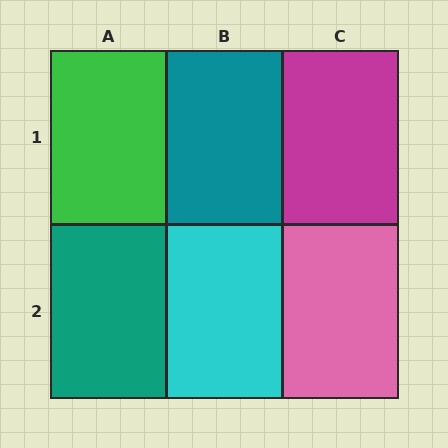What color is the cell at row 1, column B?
Teal.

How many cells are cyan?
1 cell is cyan.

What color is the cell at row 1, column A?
Green.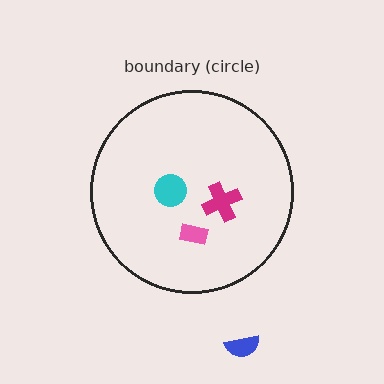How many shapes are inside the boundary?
3 inside, 1 outside.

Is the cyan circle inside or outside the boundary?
Inside.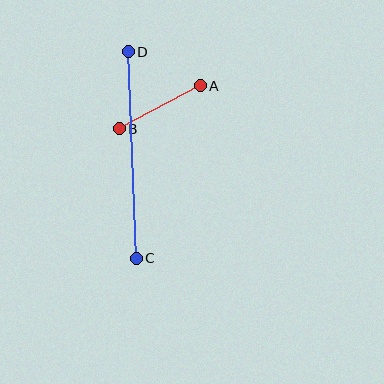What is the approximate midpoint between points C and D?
The midpoint is at approximately (132, 155) pixels.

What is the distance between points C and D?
The distance is approximately 206 pixels.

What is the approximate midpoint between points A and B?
The midpoint is at approximately (160, 107) pixels.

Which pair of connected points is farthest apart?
Points C and D are farthest apart.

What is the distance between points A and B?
The distance is approximately 92 pixels.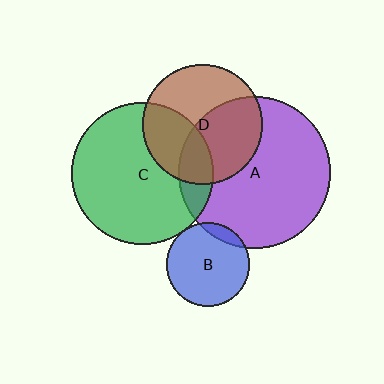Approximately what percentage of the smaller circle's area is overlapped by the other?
Approximately 45%.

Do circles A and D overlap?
Yes.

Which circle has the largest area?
Circle A (purple).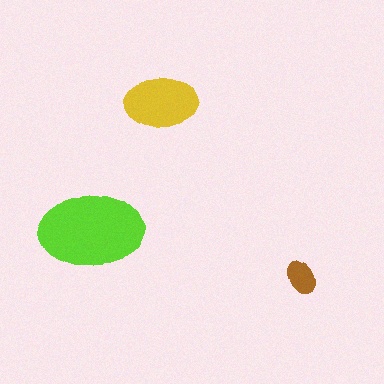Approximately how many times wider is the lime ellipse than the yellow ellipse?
About 1.5 times wider.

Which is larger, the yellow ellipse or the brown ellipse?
The yellow one.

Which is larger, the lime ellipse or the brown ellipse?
The lime one.